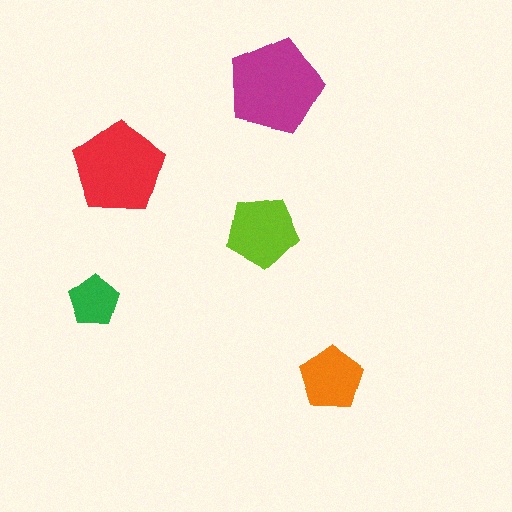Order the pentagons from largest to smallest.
the magenta one, the red one, the lime one, the orange one, the green one.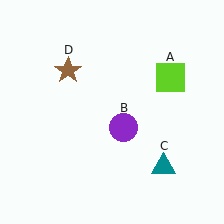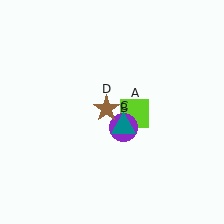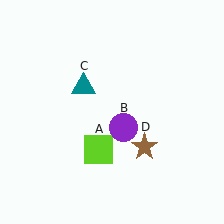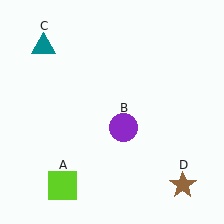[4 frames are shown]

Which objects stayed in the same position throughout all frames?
Purple circle (object B) remained stationary.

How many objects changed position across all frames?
3 objects changed position: lime square (object A), teal triangle (object C), brown star (object D).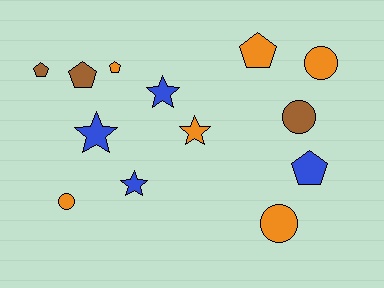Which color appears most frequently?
Orange, with 6 objects.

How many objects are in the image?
There are 13 objects.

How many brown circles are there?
There is 1 brown circle.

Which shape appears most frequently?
Pentagon, with 5 objects.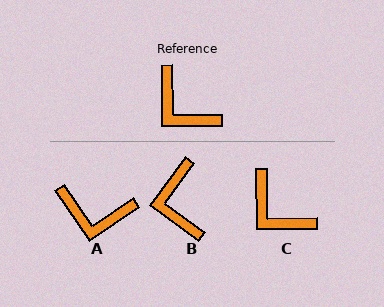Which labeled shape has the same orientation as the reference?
C.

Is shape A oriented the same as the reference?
No, it is off by about 34 degrees.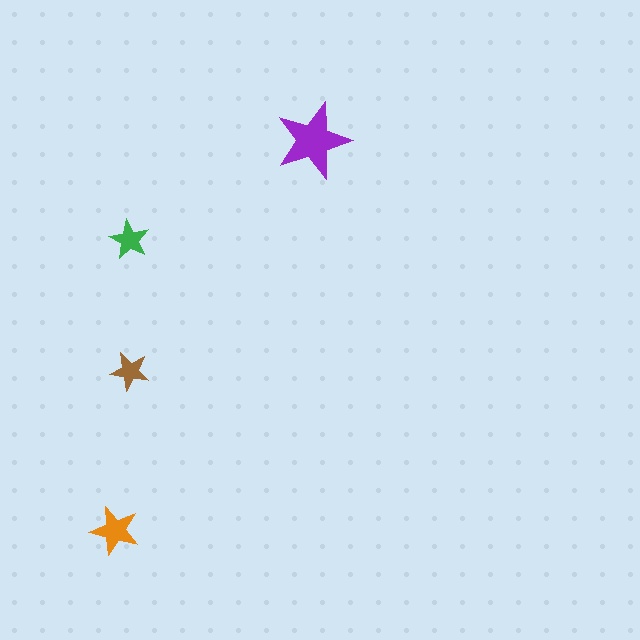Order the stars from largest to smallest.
the purple one, the orange one, the green one, the brown one.